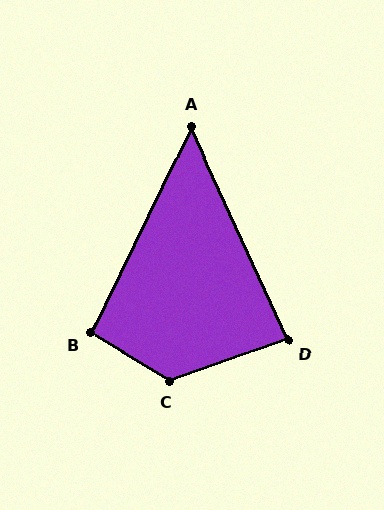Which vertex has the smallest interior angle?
A, at approximately 51 degrees.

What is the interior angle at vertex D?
Approximately 85 degrees (acute).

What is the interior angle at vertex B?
Approximately 95 degrees (obtuse).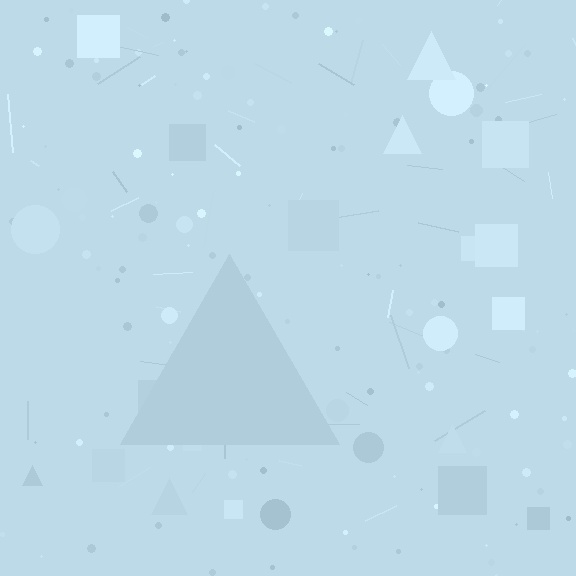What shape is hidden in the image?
A triangle is hidden in the image.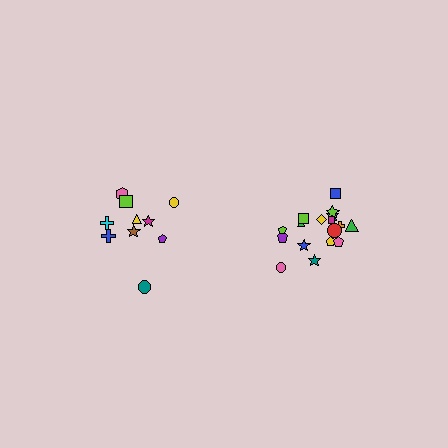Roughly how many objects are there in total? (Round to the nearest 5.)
Roughly 30 objects in total.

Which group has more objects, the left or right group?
The right group.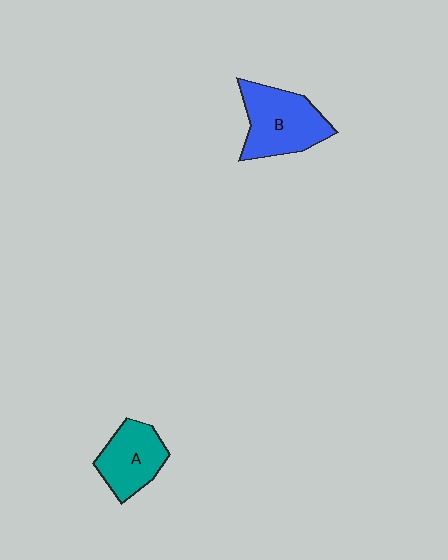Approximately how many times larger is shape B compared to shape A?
Approximately 1.3 times.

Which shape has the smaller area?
Shape A (teal).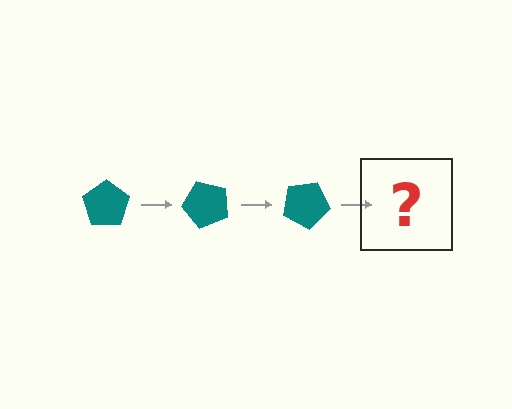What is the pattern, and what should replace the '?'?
The pattern is that the pentagon rotates 50 degrees each step. The '?' should be a teal pentagon rotated 150 degrees.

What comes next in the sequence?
The next element should be a teal pentagon rotated 150 degrees.